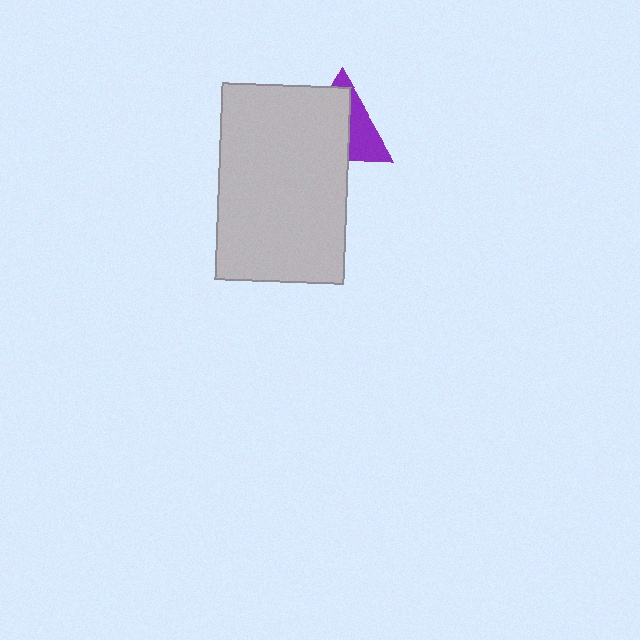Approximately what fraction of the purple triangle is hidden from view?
Roughly 62% of the purple triangle is hidden behind the light gray rectangle.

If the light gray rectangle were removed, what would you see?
You would see the complete purple triangle.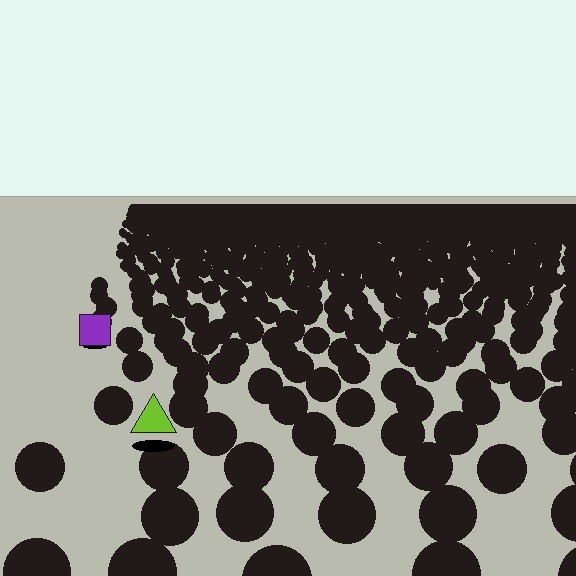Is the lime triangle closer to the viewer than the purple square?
Yes. The lime triangle is closer — you can tell from the texture gradient: the ground texture is coarser near it.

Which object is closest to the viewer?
The lime triangle is closest. The texture marks near it are larger and more spread out.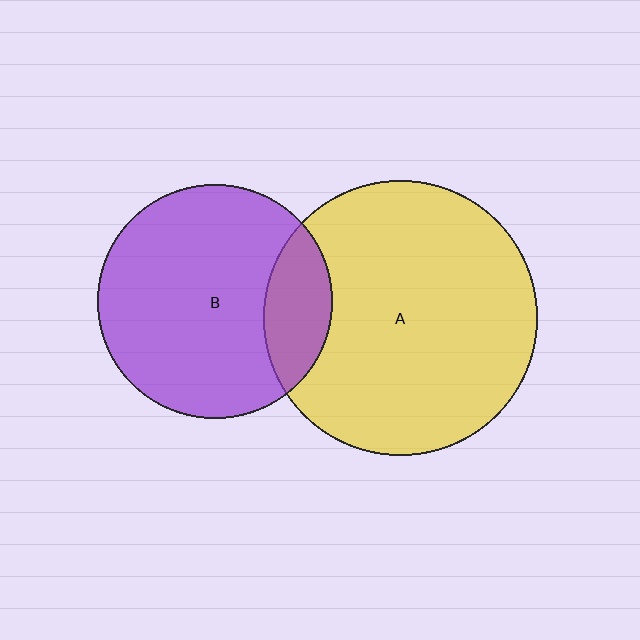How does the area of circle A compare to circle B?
Approximately 1.4 times.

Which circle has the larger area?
Circle A (yellow).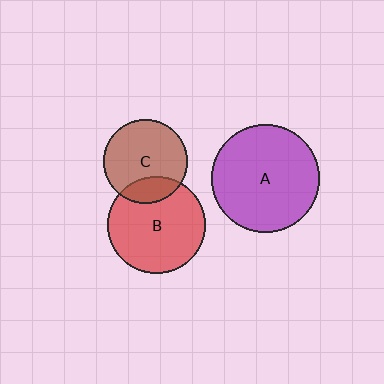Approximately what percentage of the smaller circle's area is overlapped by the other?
Approximately 20%.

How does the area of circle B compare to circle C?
Approximately 1.3 times.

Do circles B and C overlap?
Yes.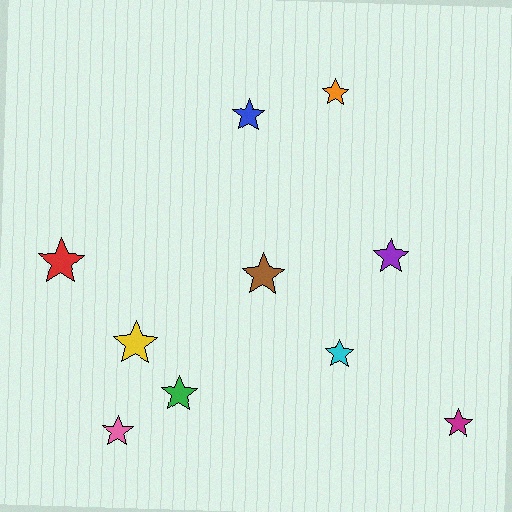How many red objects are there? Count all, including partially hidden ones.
There is 1 red object.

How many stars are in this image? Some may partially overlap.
There are 10 stars.